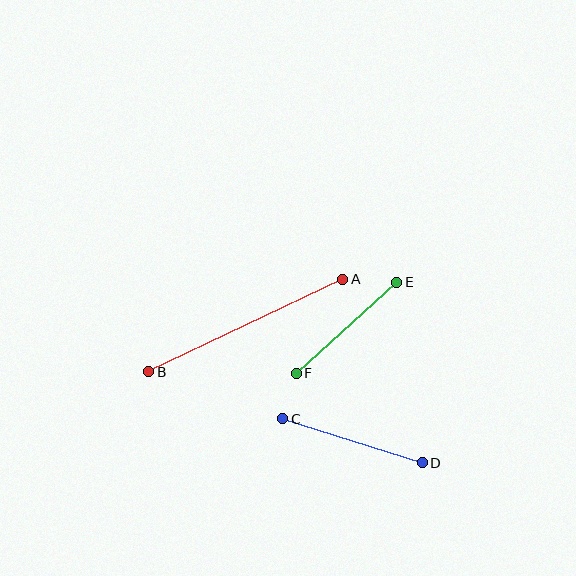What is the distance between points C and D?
The distance is approximately 147 pixels.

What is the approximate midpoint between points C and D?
The midpoint is at approximately (352, 441) pixels.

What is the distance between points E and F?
The distance is approximately 136 pixels.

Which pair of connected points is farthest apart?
Points A and B are farthest apart.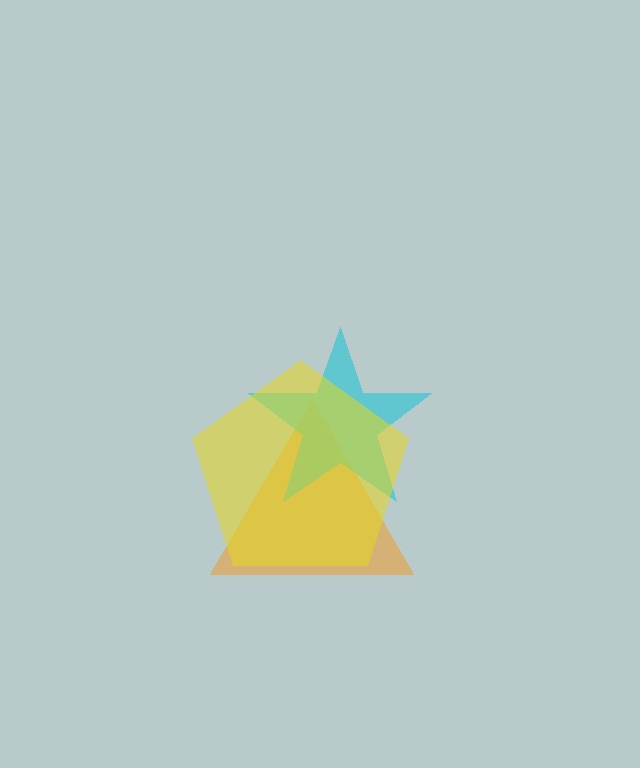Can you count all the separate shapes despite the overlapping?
Yes, there are 3 separate shapes.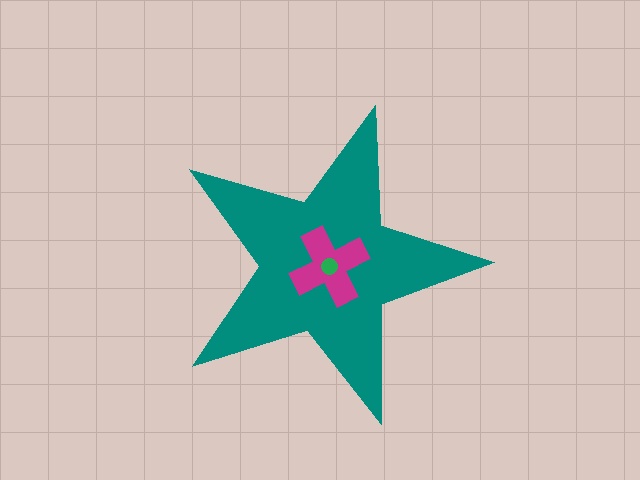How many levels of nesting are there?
3.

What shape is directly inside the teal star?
The magenta cross.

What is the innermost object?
The green circle.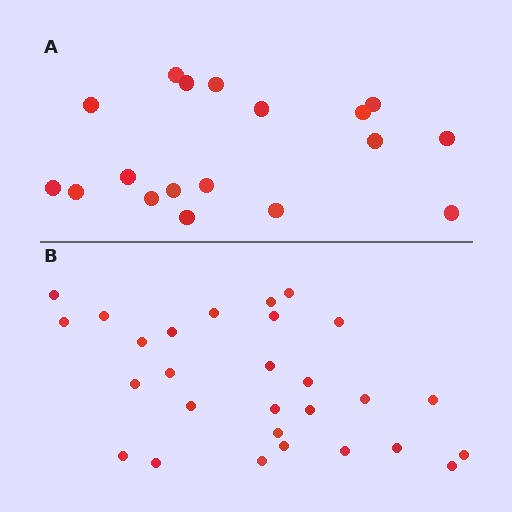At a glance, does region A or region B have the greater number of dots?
Region B (the bottom region) has more dots.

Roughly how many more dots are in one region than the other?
Region B has roughly 10 or so more dots than region A.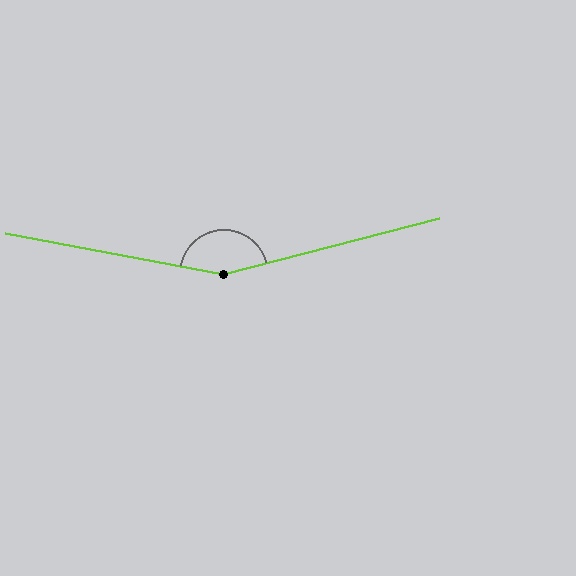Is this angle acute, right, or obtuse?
It is obtuse.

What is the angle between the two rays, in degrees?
Approximately 155 degrees.